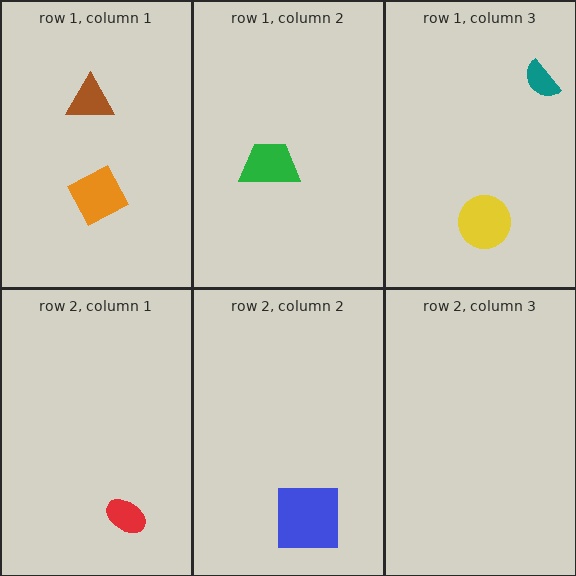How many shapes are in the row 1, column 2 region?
1.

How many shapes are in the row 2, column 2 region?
1.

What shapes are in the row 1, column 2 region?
The green trapezoid.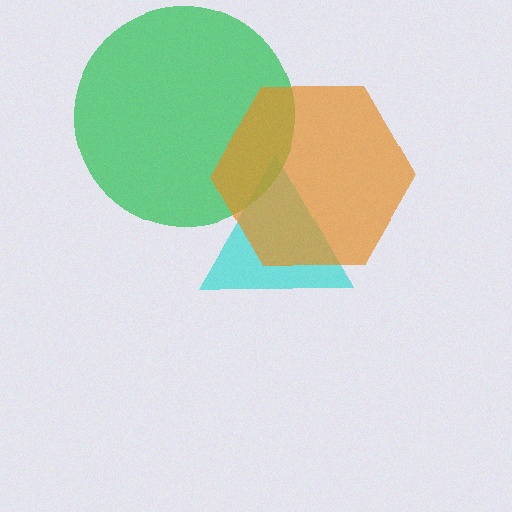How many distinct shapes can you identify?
There are 3 distinct shapes: a cyan triangle, a green circle, an orange hexagon.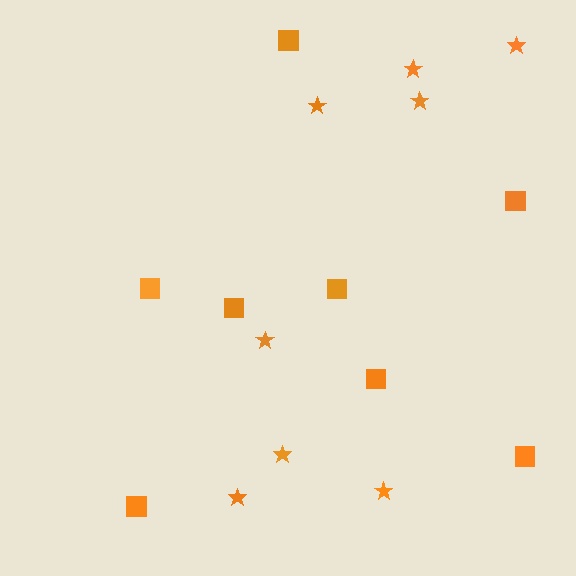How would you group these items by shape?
There are 2 groups: one group of squares (8) and one group of stars (8).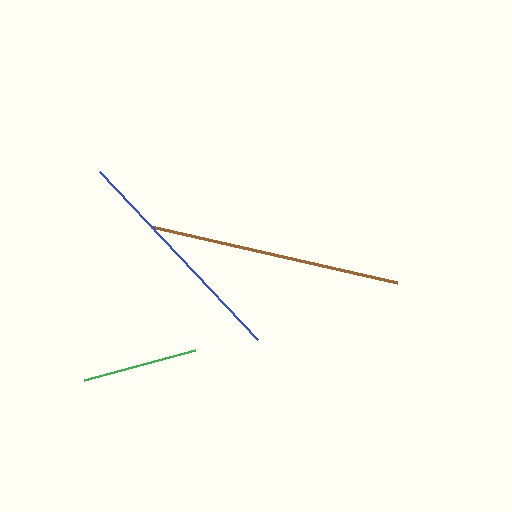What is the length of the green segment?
The green segment is approximately 115 pixels long.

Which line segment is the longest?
The brown line is the longest at approximately 252 pixels.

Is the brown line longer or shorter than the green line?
The brown line is longer than the green line.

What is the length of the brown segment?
The brown segment is approximately 252 pixels long.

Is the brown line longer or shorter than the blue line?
The brown line is longer than the blue line.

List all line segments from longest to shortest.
From longest to shortest: brown, blue, green.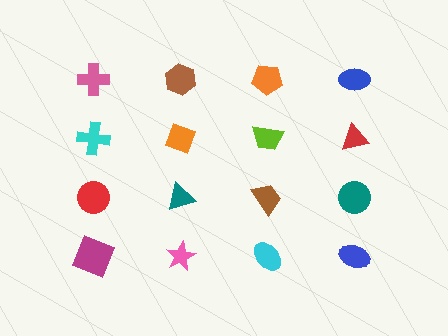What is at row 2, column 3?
A lime trapezoid.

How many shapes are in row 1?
4 shapes.